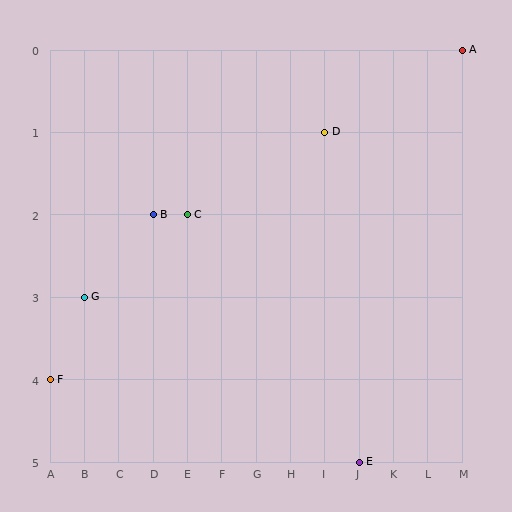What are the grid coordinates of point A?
Point A is at grid coordinates (M, 0).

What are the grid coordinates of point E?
Point E is at grid coordinates (J, 5).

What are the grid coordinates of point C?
Point C is at grid coordinates (E, 2).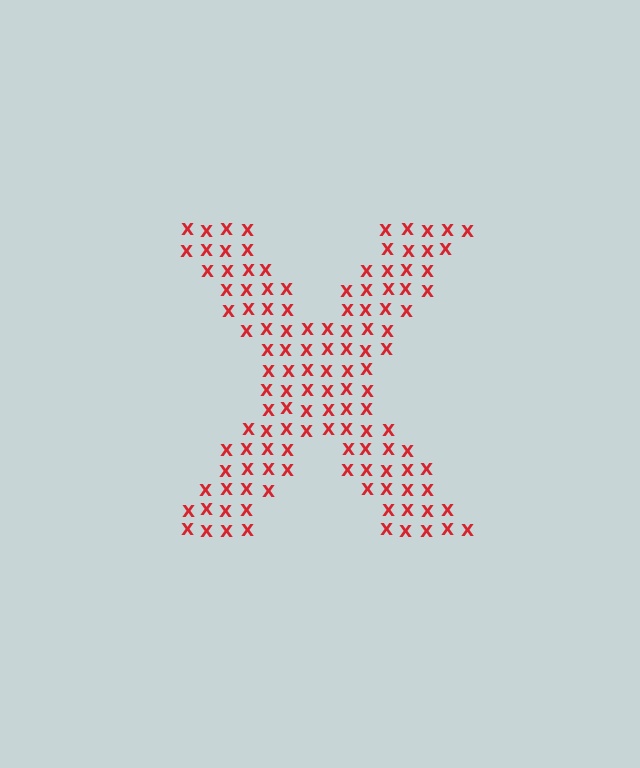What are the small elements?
The small elements are letter X's.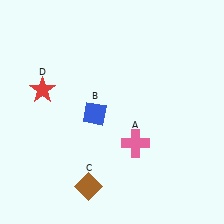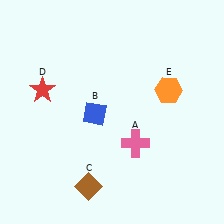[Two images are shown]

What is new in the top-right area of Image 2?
An orange hexagon (E) was added in the top-right area of Image 2.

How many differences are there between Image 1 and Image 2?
There is 1 difference between the two images.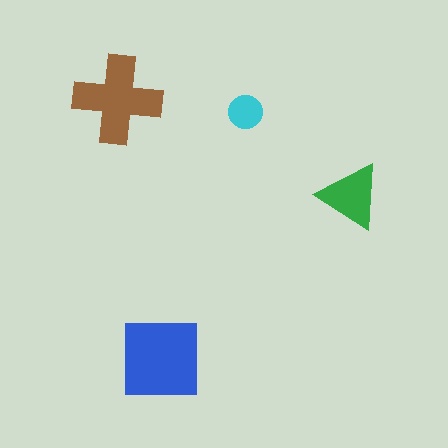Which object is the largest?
The blue square.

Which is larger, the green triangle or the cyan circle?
The green triangle.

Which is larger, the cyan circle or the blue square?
The blue square.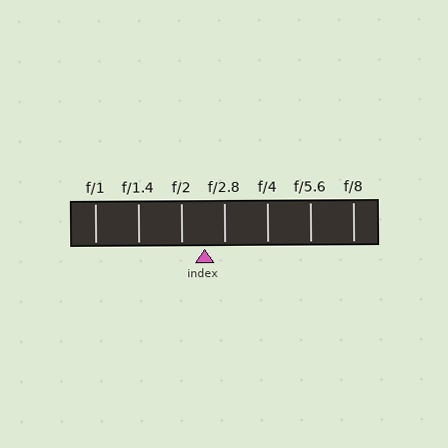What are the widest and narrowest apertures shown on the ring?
The widest aperture shown is f/1 and the narrowest is f/8.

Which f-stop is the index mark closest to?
The index mark is closest to f/2.8.